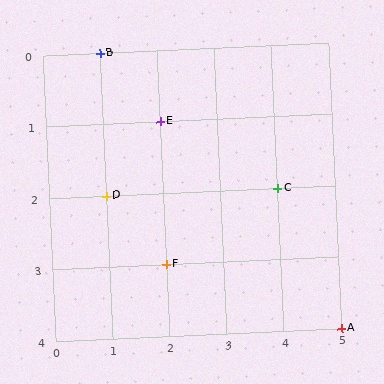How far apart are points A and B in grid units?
Points A and B are 4 columns and 4 rows apart (about 5.7 grid units diagonally).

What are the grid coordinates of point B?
Point B is at grid coordinates (1, 0).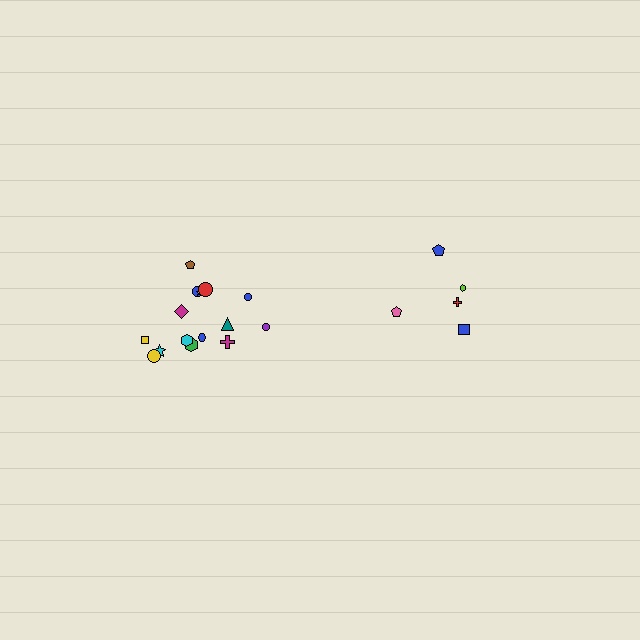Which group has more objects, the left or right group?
The left group.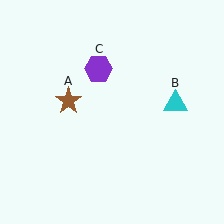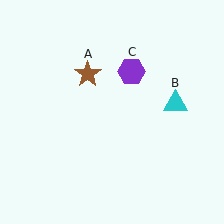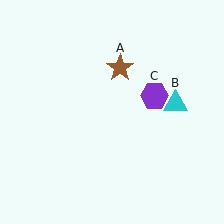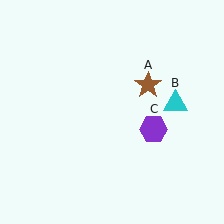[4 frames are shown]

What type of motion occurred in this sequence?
The brown star (object A), purple hexagon (object C) rotated clockwise around the center of the scene.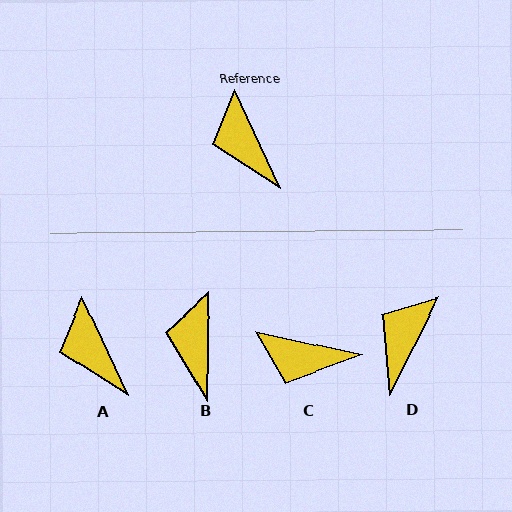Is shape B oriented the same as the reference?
No, it is off by about 26 degrees.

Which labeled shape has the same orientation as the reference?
A.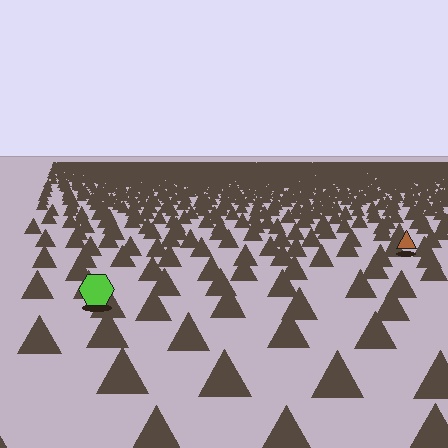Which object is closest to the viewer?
The lime hexagon is closest. The texture marks near it are larger and more spread out.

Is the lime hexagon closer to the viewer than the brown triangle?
Yes. The lime hexagon is closer — you can tell from the texture gradient: the ground texture is coarser near it.